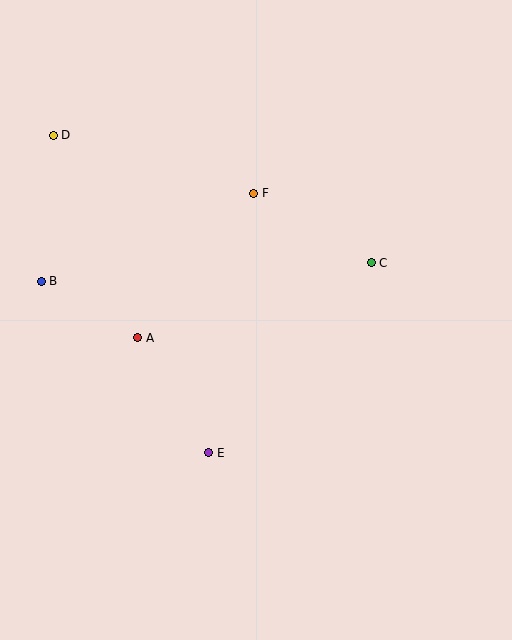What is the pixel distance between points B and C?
The distance between B and C is 331 pixels.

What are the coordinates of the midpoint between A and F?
The midpoint between A and F is at (196, 265).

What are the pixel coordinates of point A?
Point A is at (138, 338).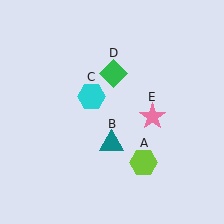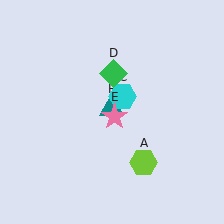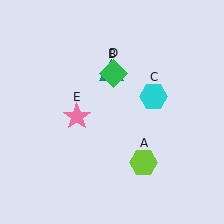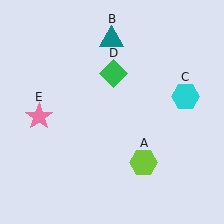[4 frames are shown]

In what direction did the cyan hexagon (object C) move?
The cyan hexagon (object C) moved right.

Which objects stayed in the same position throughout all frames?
Lime hexagon (object A) and green diamond (object D) remained stationary.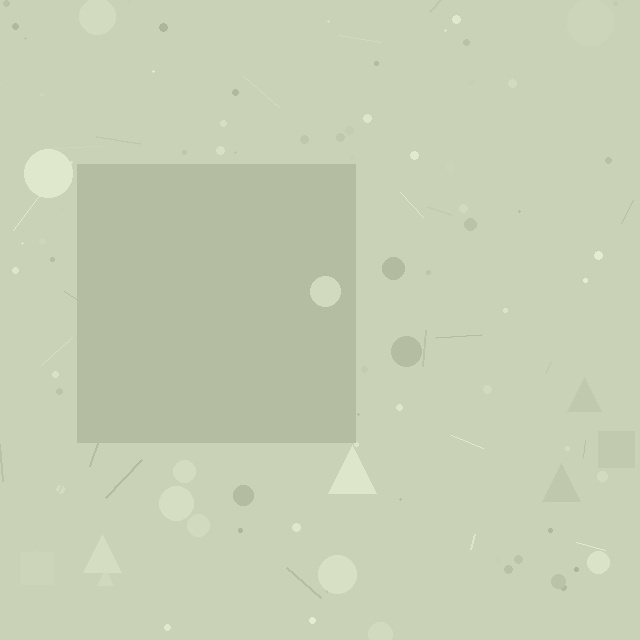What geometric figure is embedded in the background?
A square is embedded in the background.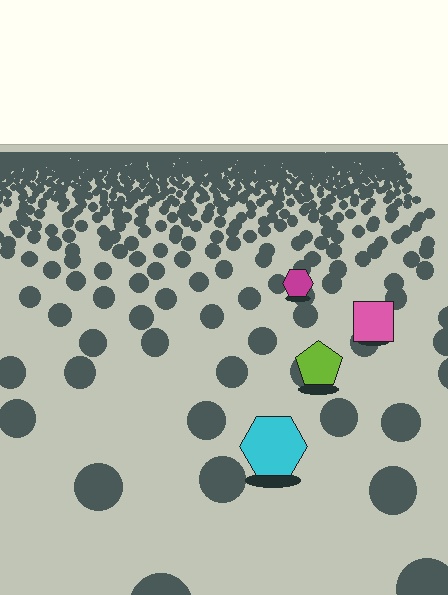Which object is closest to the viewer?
The cyan hexagon is closest. The texture marks near it are larger and more spread out.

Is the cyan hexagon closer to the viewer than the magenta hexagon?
Yes. The cyan hexagon is closer — you can tell from the texture gradient: the ground texture is coarser near it.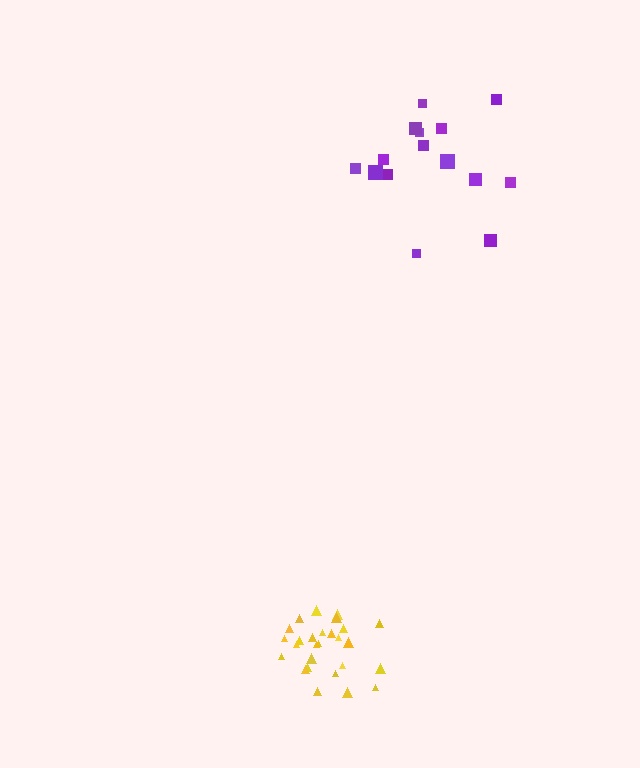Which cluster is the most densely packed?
Yellow.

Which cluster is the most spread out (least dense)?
Purple.